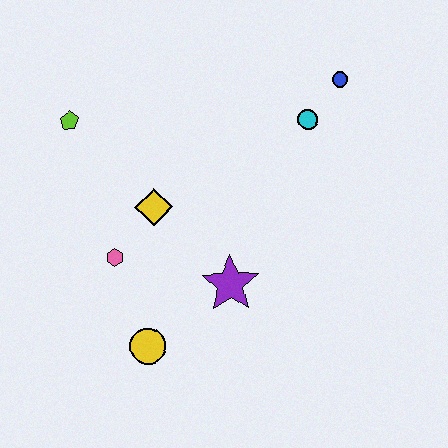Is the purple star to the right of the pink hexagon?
Yes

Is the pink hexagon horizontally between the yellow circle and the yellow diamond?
No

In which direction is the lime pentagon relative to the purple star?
The lime pentagon is above the purple star.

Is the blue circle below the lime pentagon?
No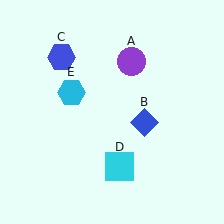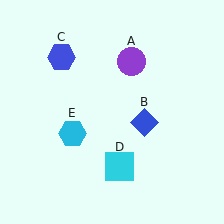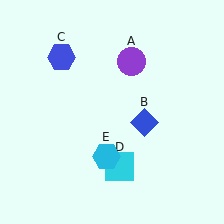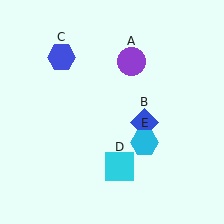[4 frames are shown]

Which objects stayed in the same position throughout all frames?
Purple circle (object A) and blue diamond (object B) and blue hexagon (object C) and cyan square (object D) remained stationary.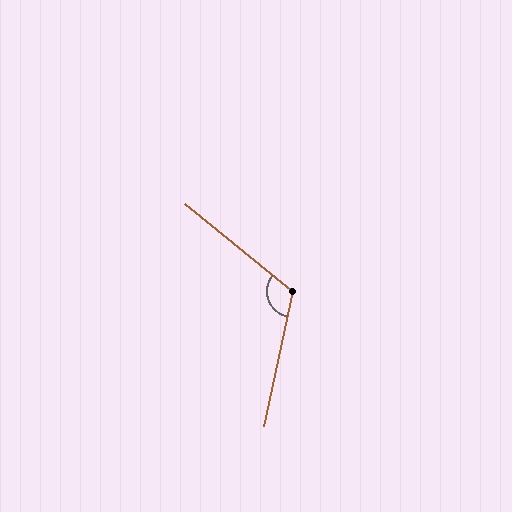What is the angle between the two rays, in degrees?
Approximately 117 degrees.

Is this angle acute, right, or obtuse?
It is obtuse.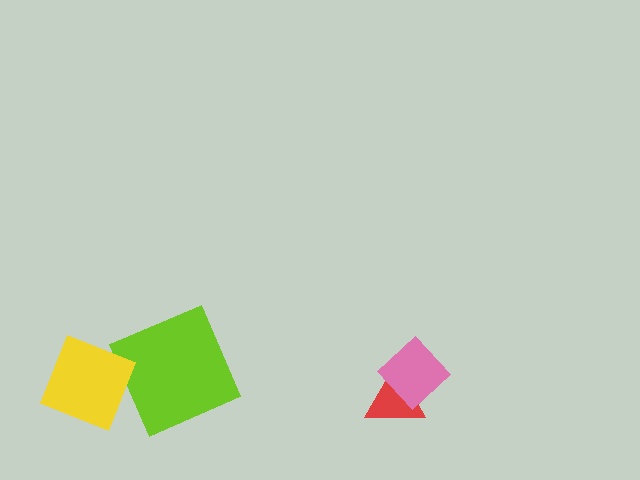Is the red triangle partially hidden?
Yes, it is partially covered by another shape.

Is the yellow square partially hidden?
No, no other shape covers it.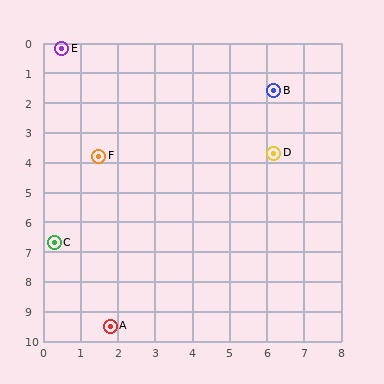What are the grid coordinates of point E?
Point E is at approximately (0.5, 0.2).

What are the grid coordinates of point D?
Point D is at approximately (6.2, 3.7).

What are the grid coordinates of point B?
Point B is at approximately (6.2, 1.6).